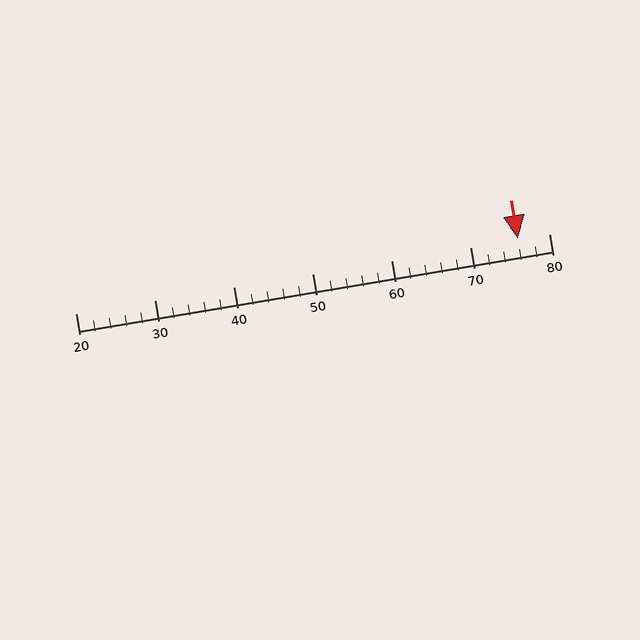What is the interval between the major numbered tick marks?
The major tick marks are spaced 10 units apart.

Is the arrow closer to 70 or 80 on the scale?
The arrow is closer to 80.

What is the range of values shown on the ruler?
The ruler shows values from 20 to 80.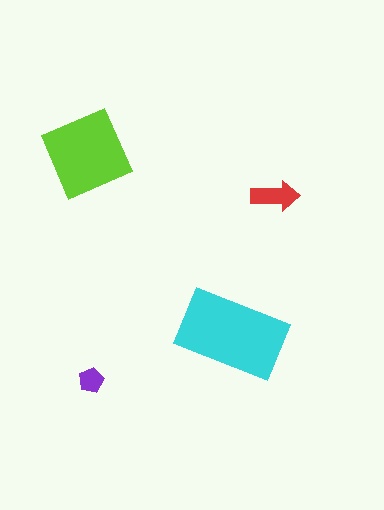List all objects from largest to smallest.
The cyan rectangle, the lime square, the red arrow, the purple pentagon.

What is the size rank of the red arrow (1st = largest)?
3rd.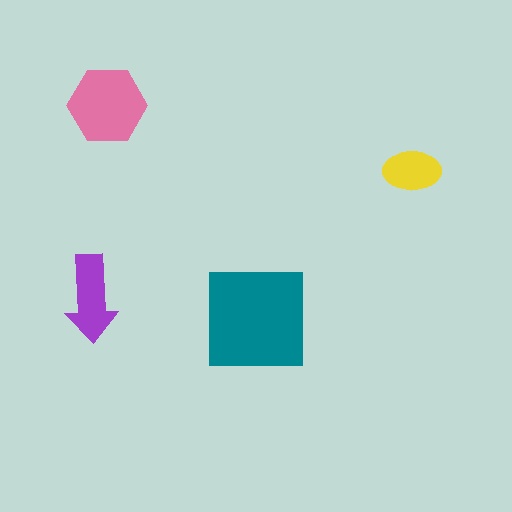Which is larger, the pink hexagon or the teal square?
The teal square.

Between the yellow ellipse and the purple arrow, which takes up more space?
The purple arrow.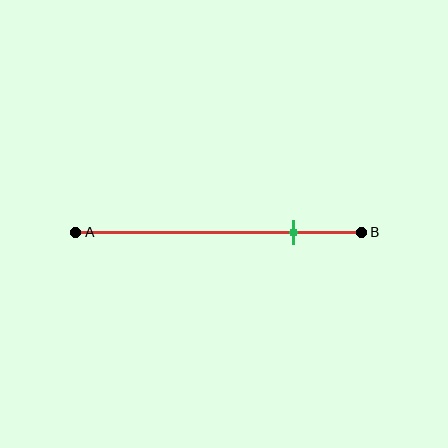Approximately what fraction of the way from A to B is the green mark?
The green mark is approximately 75% of the way from A to B.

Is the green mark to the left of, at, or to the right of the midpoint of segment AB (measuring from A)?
The green mark is to the right of the midpoint of segment AB.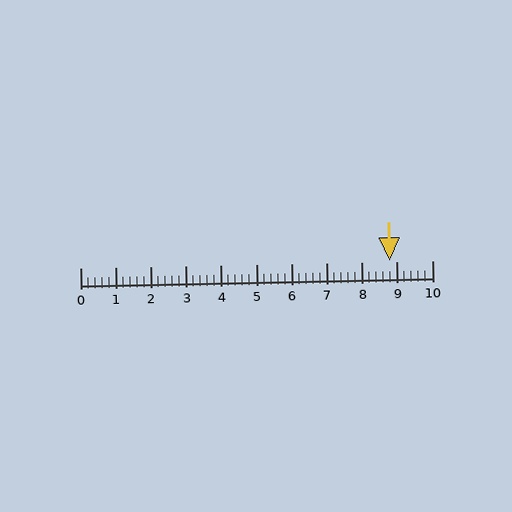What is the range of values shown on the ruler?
The ruler shows values from 0 to 10.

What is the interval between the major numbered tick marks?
The major tick marks are spaced 1 units apart.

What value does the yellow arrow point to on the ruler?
The yellow arrow points to approximately 8.8.